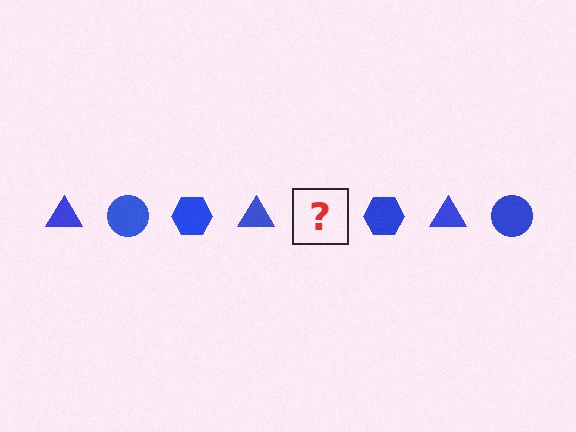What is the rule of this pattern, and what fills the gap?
The rule is that the pattern cycles through triangle, circle, hexagon shapes in blue. The gap should be filled with a blue circle.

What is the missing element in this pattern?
The missing element is a blue circle.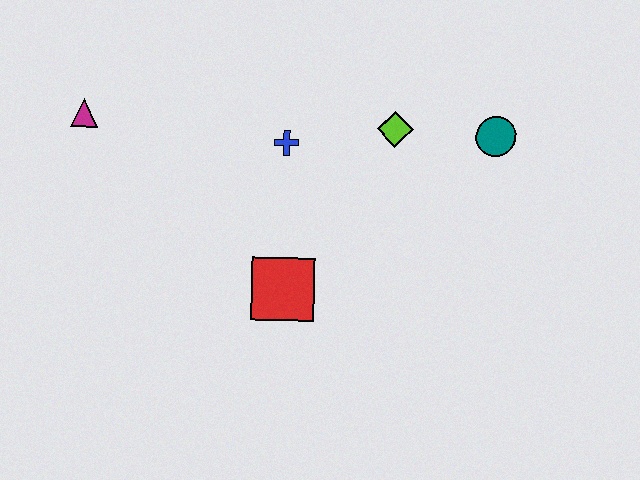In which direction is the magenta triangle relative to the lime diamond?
The magenta triangle is to the left of the lime diamond.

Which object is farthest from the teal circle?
The magenta triangle is farthest from the teal circle.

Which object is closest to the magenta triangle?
The blue cross is closest to the magenta triangle.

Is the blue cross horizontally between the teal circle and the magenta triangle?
Yes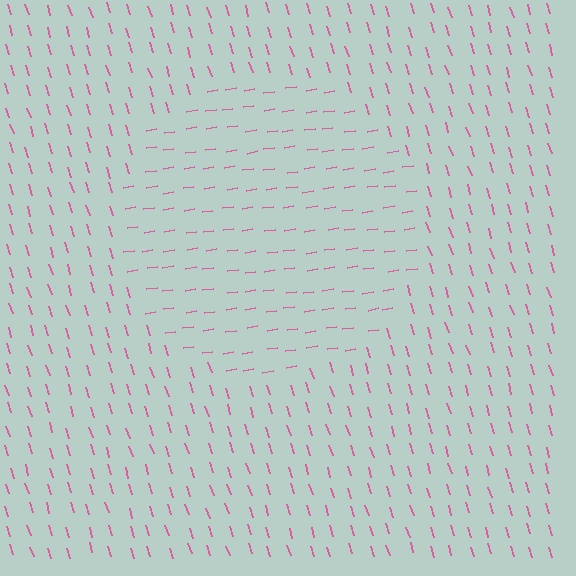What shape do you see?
I see a circle.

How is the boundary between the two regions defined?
The boundary is defined purely by a change in line orientation (approximately 82 degrees difference). All lines are the same color and thickness.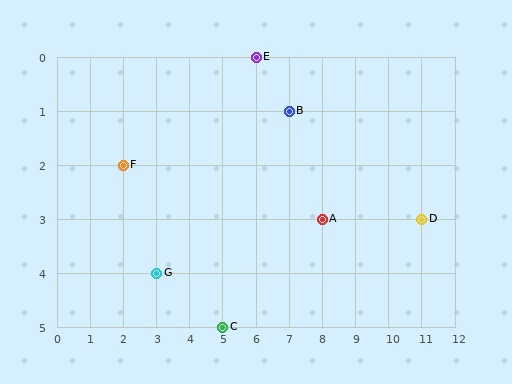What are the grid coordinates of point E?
Point E is at grid coordinates (6, 0).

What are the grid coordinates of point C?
Point C is at grid coordinates (5, 5).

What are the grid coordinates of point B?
Point B is at grid coordinates (7, 1).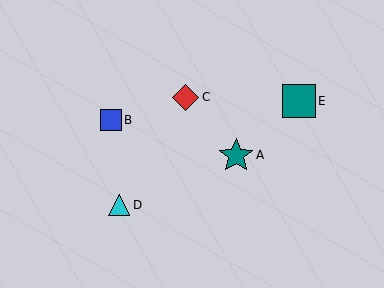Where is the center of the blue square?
The center of the blue square is at (111, 120).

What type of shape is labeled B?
Shape B is a blue square.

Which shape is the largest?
The teal star (labeled A) is the largest.